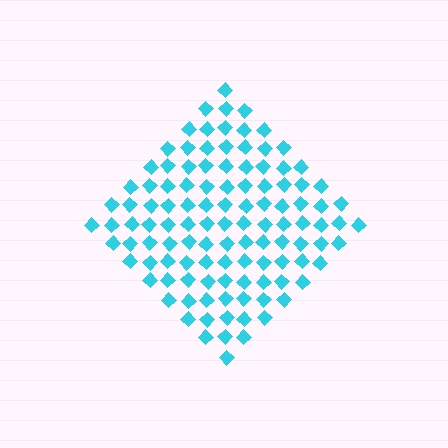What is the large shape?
The large shape is a diamond.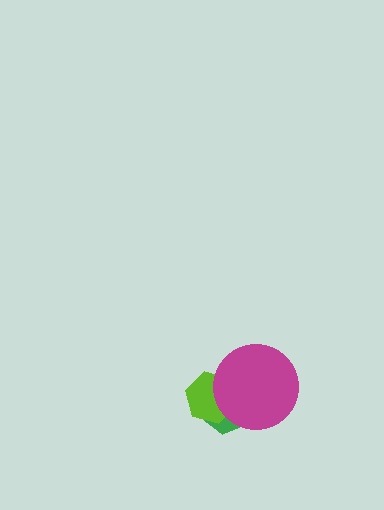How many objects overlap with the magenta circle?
2 objects overlap with the magenta circle.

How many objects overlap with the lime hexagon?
2 objects overlap with the lime hexagon.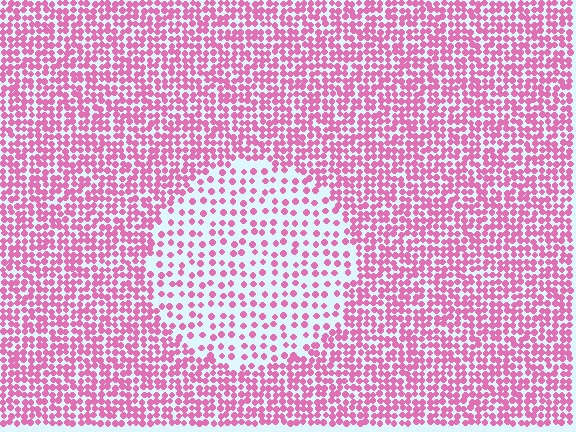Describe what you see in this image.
The image contains small pink elements arranged at two different densities. A circle-shaped region is visible where the elements are less densely packed than the surrounding area.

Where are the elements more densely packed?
The elements are more densely packed outside the circle boundary.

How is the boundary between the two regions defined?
The boundary is defined by a change in element density (approximately 2.2x ratio). All elements are the same color, size, and shape.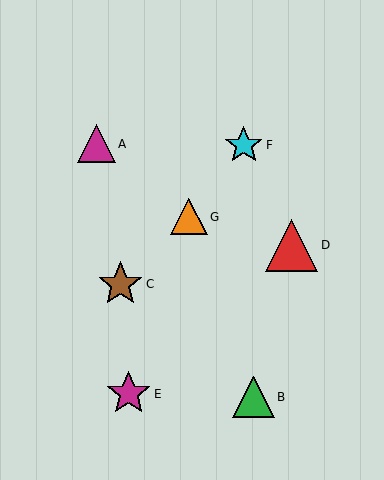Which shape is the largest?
The red triangle (labeled D) is the largest.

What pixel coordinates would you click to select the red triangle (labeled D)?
Click at (292, 246) to select the red triangle D.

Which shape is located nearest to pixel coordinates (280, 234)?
The red triangle (labeled D) at (292, 246) is nearest to that location.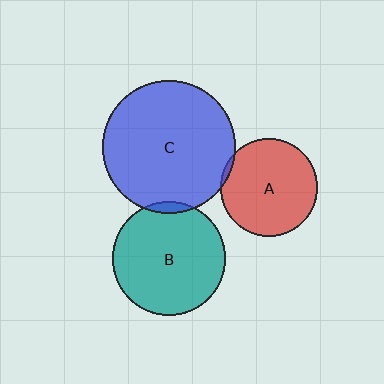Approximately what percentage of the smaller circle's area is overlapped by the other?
Approximately 5%.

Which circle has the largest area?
Circle C (blue).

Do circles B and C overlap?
Yes.